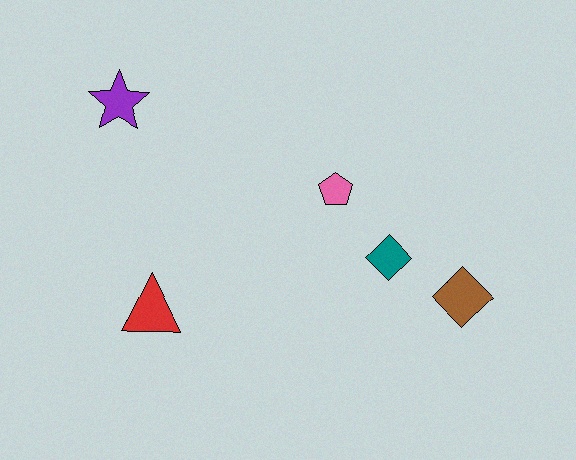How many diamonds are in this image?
There are 2 diamonds.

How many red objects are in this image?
There is 1 red object.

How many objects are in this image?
There are 5 objects.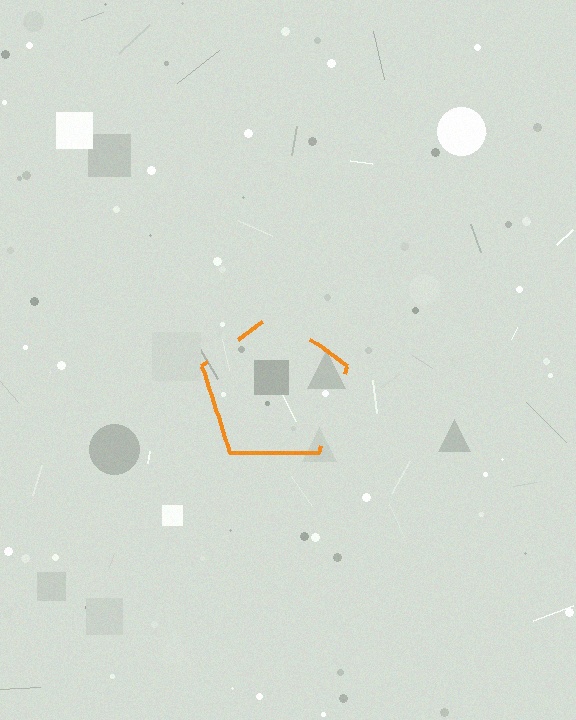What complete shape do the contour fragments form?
The contour fragments form a pentagon.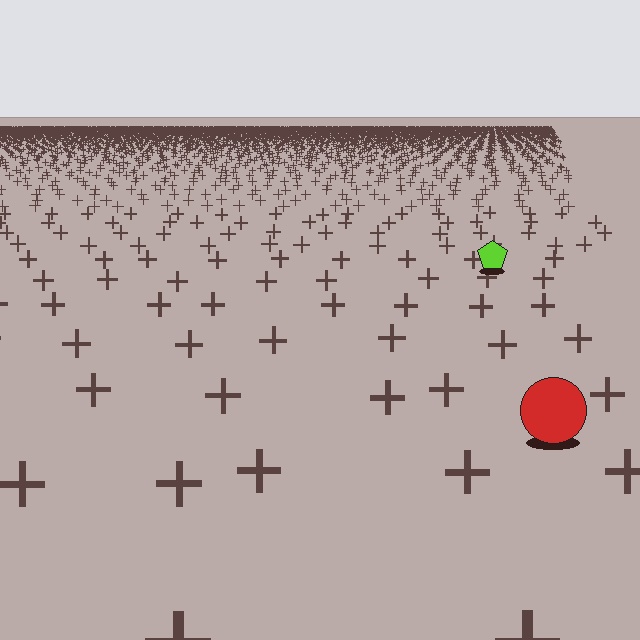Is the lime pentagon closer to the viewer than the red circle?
No. The red circle is closer — you can tell from the texture gradient: the ground texture is coarser near it.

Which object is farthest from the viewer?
The lime pentagon is farthest from the viewer. It appears smaller and the ground texture around it is denser.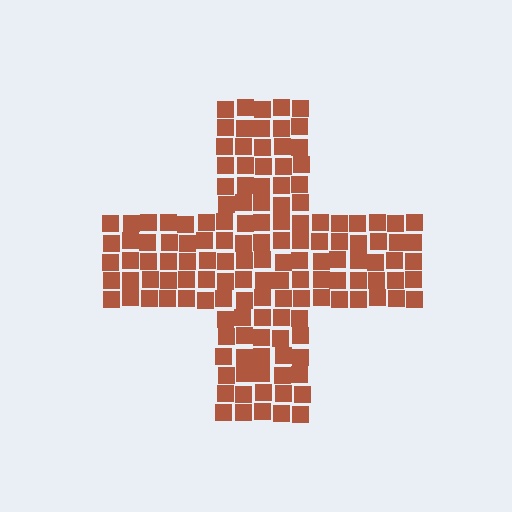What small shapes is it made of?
It is made of small squares.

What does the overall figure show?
The overall figure shows a cross.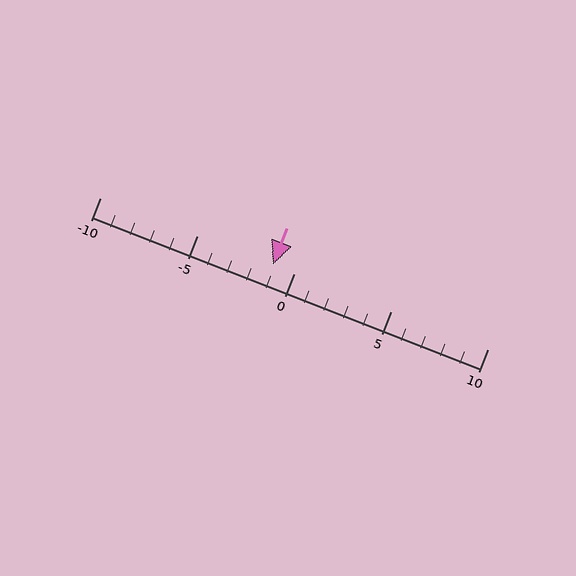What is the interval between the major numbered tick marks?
The major tick marks are spaced 5 units apart.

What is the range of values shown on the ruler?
The ruler shows values from -10 to 10.